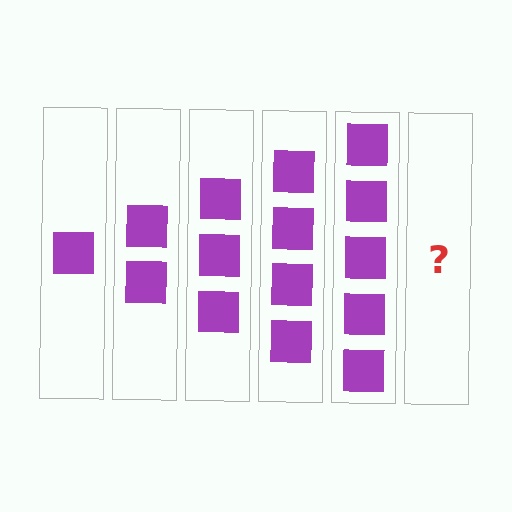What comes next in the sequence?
The next element should be 6 squares.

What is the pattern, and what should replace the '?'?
The pattern is that each step adds one more square. The '?' should be 6 squares.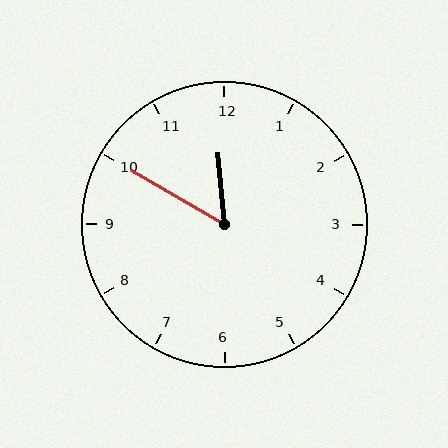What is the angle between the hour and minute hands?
Approximately 55 degrees.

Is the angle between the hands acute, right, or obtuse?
It is acute.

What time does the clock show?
11:50.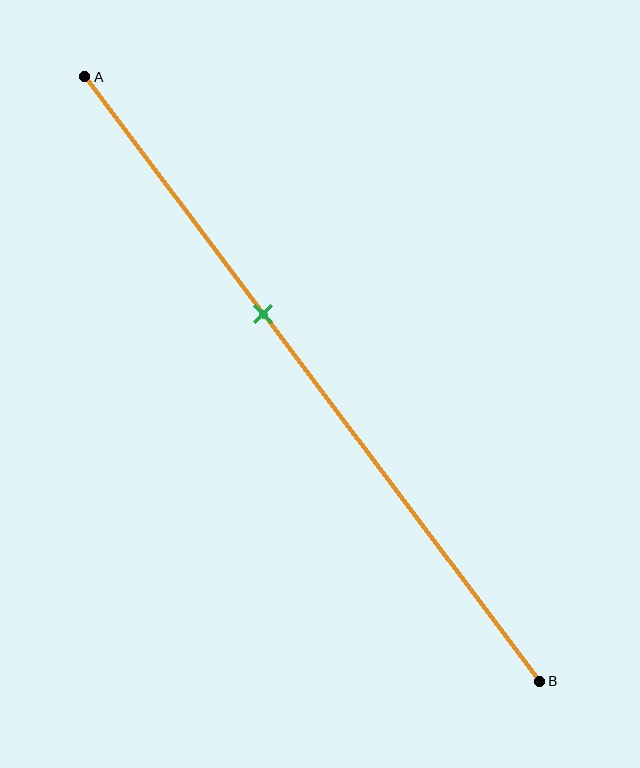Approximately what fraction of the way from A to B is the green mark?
The green mark is approximately 40% of the way from A to B.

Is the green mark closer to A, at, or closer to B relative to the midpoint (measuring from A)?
The green mark is closer to point A than the midpoint of segment AB.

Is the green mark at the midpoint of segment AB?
No, the mark is at about 40% from A, not at the 50% midpoint.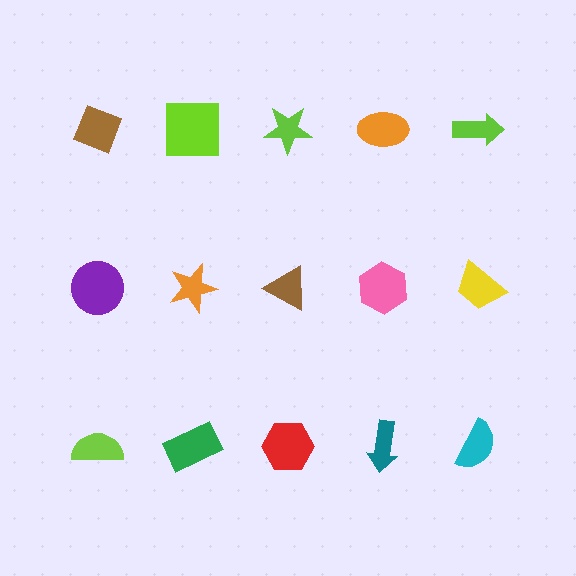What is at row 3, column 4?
A teal arrow.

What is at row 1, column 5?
A lime arrow.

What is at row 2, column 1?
A purple circle.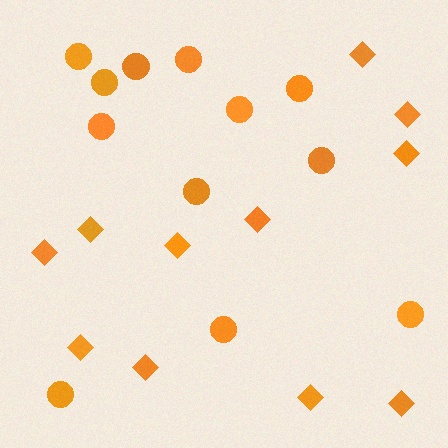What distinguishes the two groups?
There are 2 groups: one group of diamonds (11) and one group of circles (12).